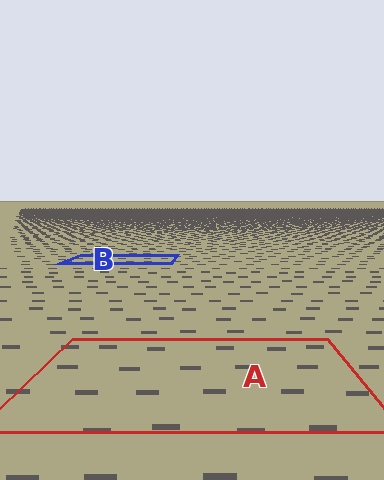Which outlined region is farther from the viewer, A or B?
Region B is farther from the viewer — the texture elements inside it appear smaller and more densely packed.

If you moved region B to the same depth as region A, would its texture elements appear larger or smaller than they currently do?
They would appear larger. At a closer depth, the same texture elements are projected at a bigger on-screen size.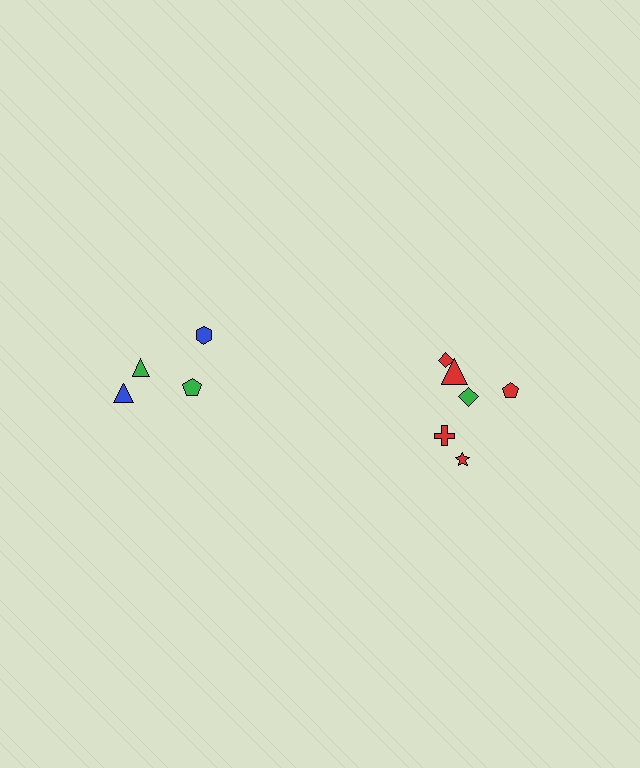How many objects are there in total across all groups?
There are 10 objects.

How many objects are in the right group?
There are 6 objects.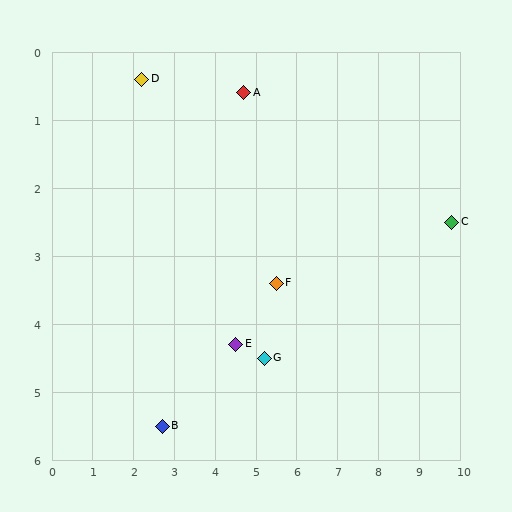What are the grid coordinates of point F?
Point F is at approximately (5.5, 3.4).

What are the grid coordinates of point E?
Point E is at approximately (4.5, 4.3).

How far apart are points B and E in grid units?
Points B and E are about 2.2 grid units apart.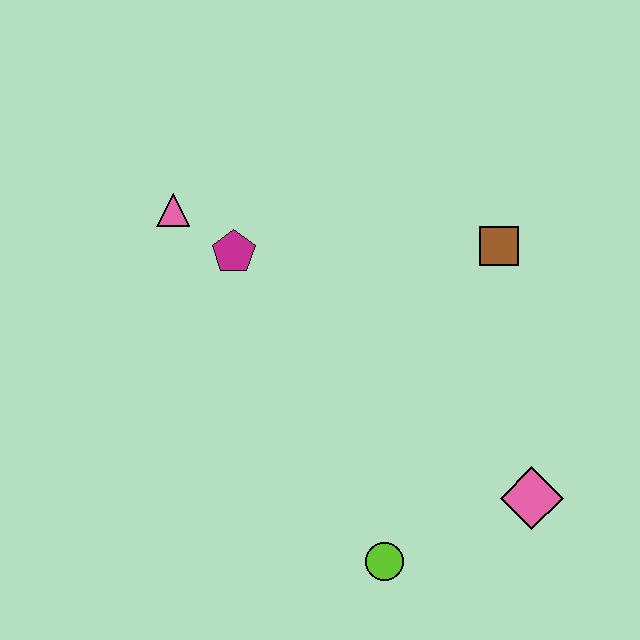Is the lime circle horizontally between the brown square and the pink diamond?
No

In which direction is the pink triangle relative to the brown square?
The pink triangle is to the left of the brown square.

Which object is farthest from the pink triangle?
The pink diamond is farthest from the pink triangle.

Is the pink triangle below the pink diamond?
No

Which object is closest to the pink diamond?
The lime circle is closest to the pink diamond.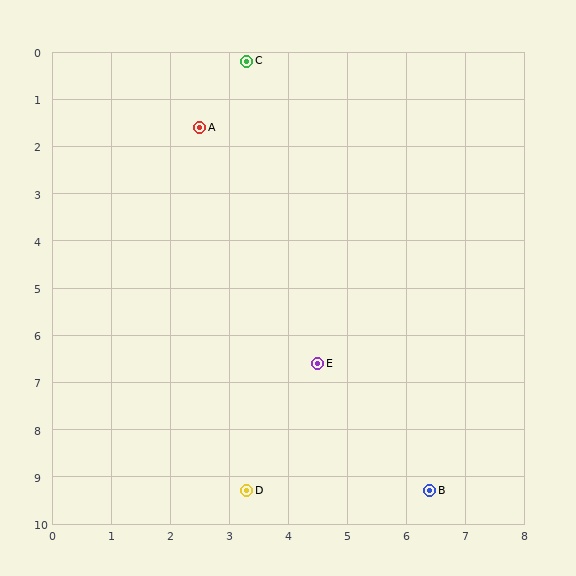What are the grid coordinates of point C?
Point C is at approximately (3.3, 0.2).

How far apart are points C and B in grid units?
Points C and B are about 9.6 grid units apart.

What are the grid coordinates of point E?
Point E is at approximately (4.5, 6.6).